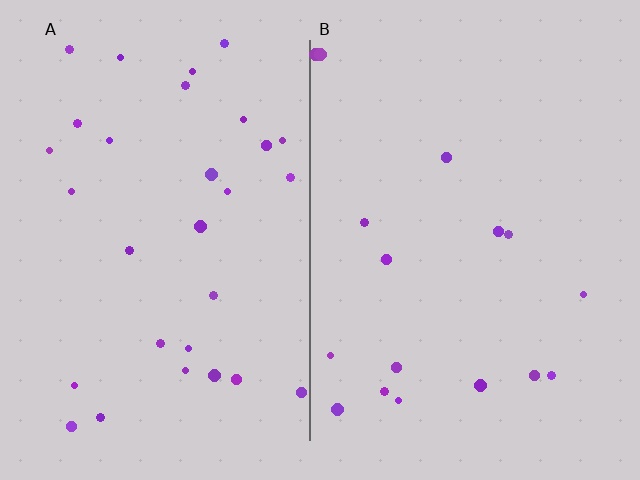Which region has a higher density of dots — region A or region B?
A (the left).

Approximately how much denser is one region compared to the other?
Approximately 1.8× — region A over region B.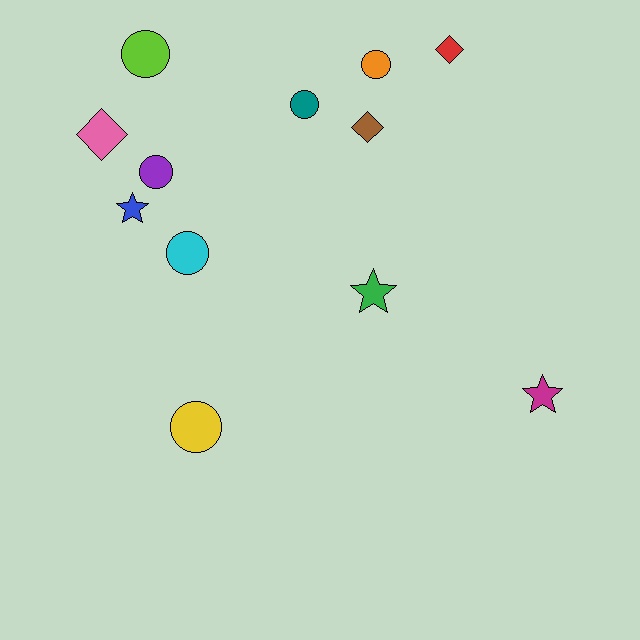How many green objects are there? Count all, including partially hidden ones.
There is 1 green object.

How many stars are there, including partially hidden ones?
There are 3 stars.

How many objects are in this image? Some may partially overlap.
There are 12 objects.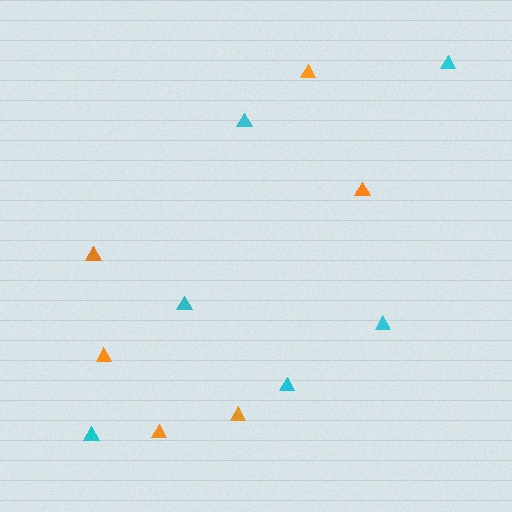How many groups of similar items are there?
There are 2 groups: one group of cyan triangles (6) and one group of orange triangles (6).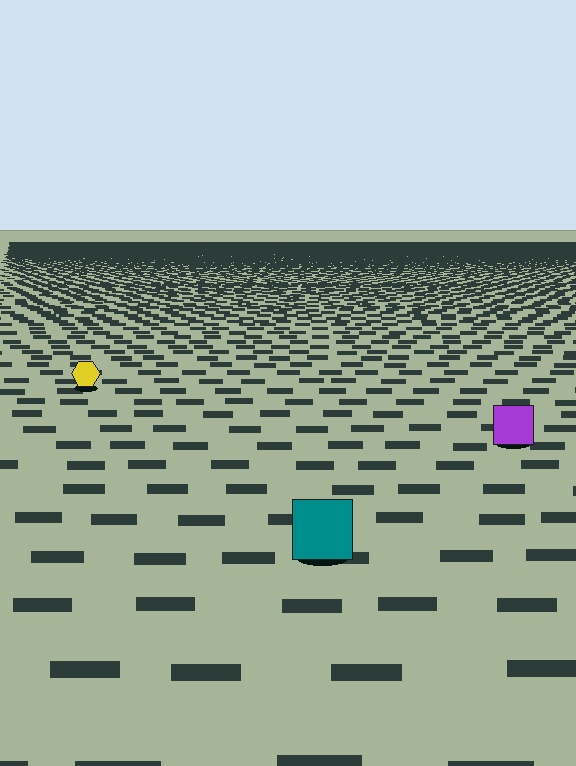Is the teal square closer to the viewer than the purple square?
Yes. The teal square is closer — you can tell from the texture gradient: the ground texture is coarser near it.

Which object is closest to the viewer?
The teal square is closest. The texture marks near it are larger and more spread out.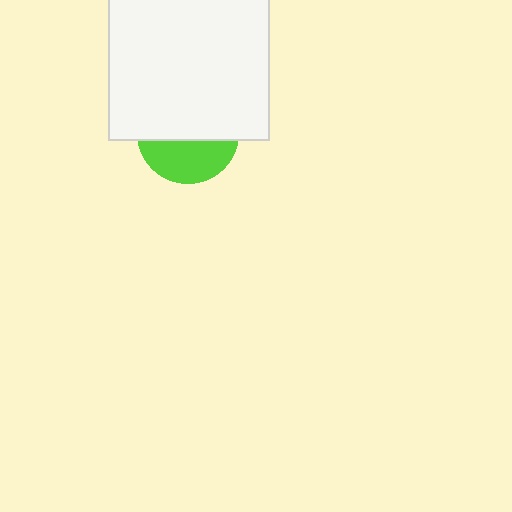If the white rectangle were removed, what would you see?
You would see the complete lime circle.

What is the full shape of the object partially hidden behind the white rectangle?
The partially hidden object is a lime circle.